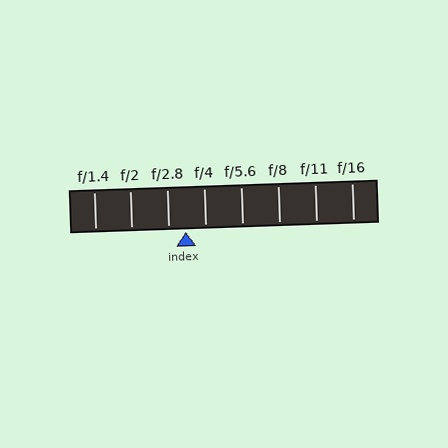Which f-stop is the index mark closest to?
The index mark is closest to f/2.8.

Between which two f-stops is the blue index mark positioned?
The index mark is between f/2.8 and f/4.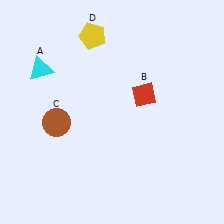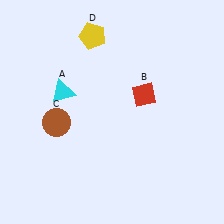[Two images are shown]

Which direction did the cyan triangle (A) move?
The cyan triangle (A) moved down.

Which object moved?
The cyan triangle (A) moved down.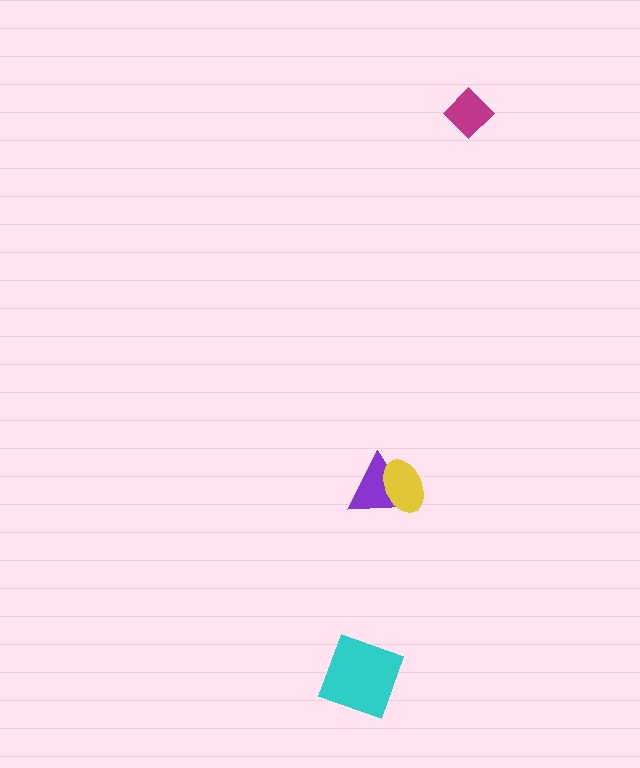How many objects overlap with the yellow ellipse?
1 object overlaps with the yellow ellipse.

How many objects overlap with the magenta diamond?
0 objects overlap with the magenta diamond.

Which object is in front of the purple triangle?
The yellow ellipse is in front of the purple triangle.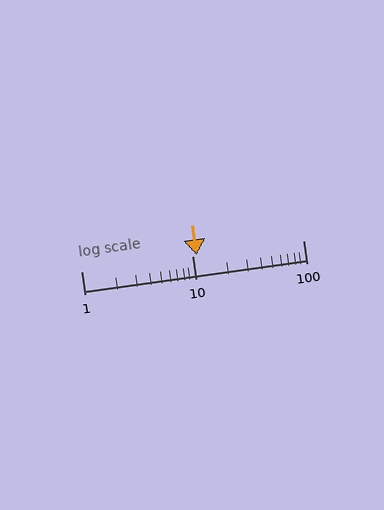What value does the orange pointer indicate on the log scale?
The pointer indicates approximately 11.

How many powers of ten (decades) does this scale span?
The scale spans 2 decades, from 1 to 100.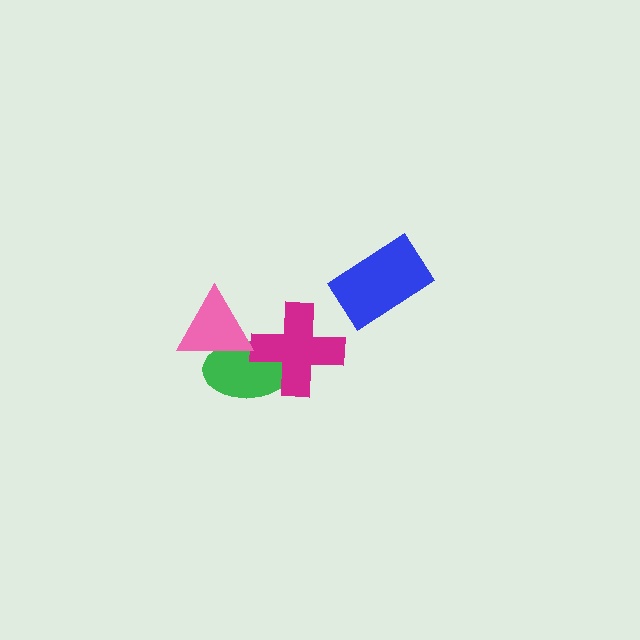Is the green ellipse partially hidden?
Yes, it is partially covered by another shape.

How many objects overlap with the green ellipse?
2 objects overlap with the green ellipse.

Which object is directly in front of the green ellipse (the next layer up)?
The magenta cross is directly in front of the green ellipse.